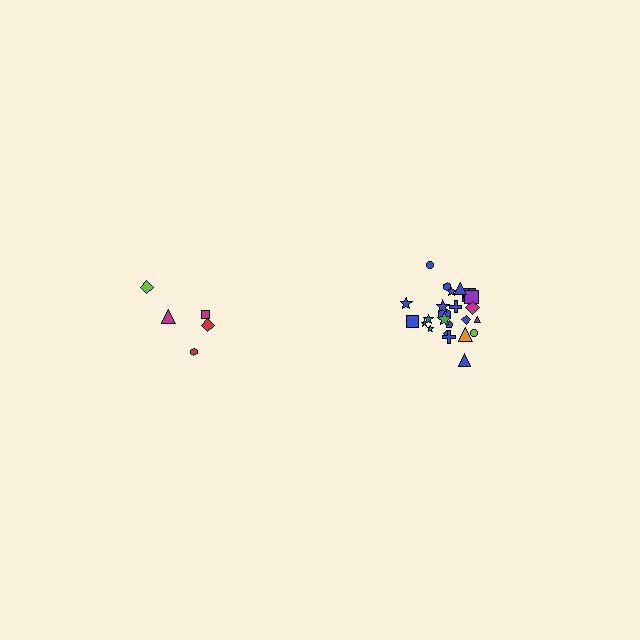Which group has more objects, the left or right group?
The right group.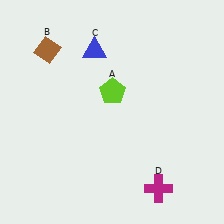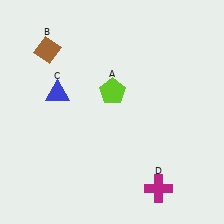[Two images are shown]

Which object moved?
The blue triangle (C) moved down.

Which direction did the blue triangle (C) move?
The blue triangle (C) moved down.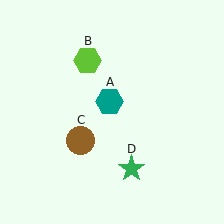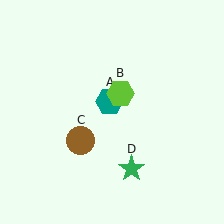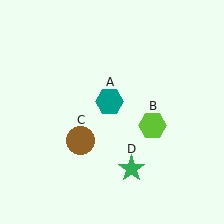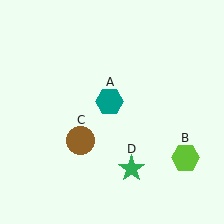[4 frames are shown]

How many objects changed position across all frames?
1 object changed position: lime hexagon (object B).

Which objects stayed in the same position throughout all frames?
Teal hexagon (object A) and brown circle (object C) and green star (object D) remained stationary.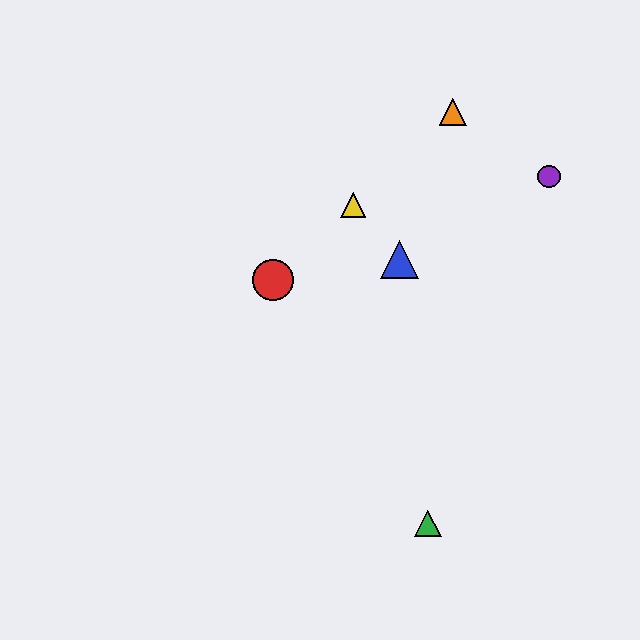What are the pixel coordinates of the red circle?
The red circle is at (273, 280).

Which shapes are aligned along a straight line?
The red circle, the yellow triangle, the orange triangle are aligned along a straight line.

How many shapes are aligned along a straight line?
3 shapes (the red circle, the yellow triangle, the orange triangle) are aligned along a straight line.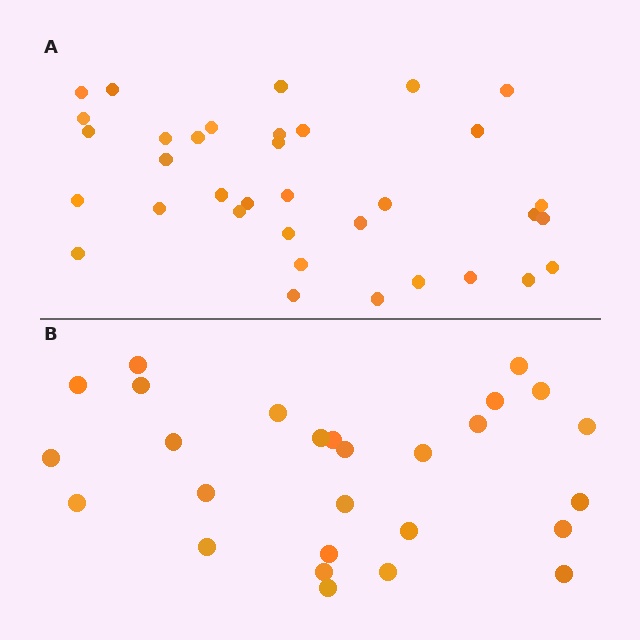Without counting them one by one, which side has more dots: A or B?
Region A (the top region) has more dots.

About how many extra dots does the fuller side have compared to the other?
Region A has roughly 8 or so more dots than region B.